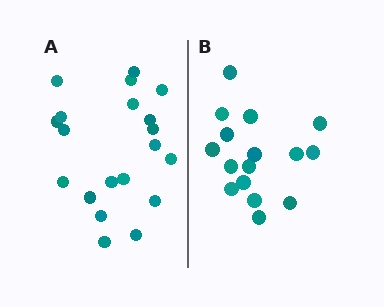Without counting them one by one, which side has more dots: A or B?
Region A (the left region) has more dots.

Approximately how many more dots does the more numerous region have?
Region A has about 4 more dots than region B.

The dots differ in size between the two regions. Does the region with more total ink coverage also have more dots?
No. Region B has more total ink coverage because its dots are larger, but region A actually contains more individual dots. Total area can be misleading — the number of items is what matters here.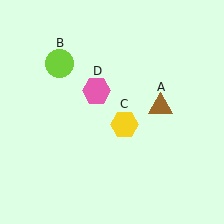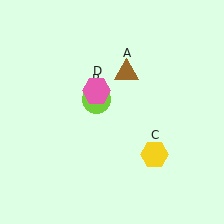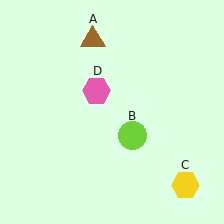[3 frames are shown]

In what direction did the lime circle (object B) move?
The lime circle (object B) moved down and to the right.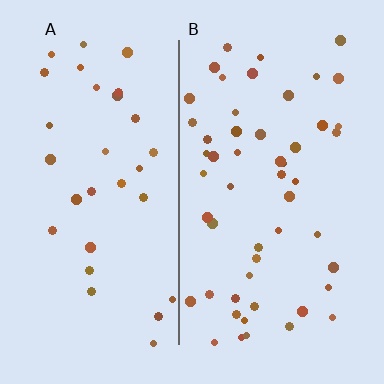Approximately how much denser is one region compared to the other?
Approximately 1.7× — region B over region A.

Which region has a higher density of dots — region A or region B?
B (the right).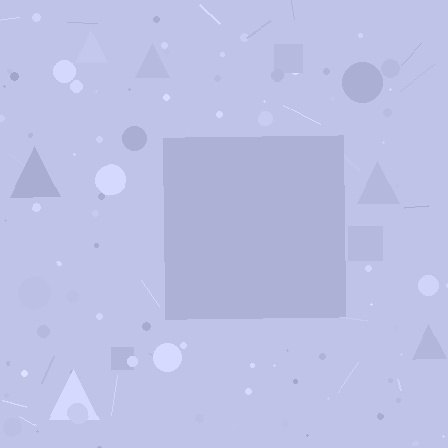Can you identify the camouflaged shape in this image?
The camouflaged shape is a square.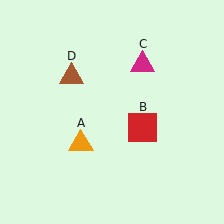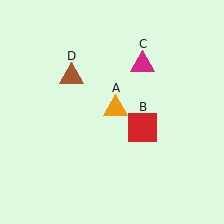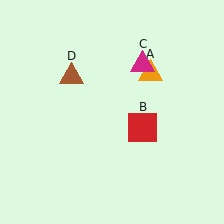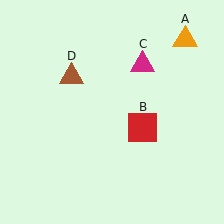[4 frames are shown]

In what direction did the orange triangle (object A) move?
The orange triangle (object A) moved up and to the right.